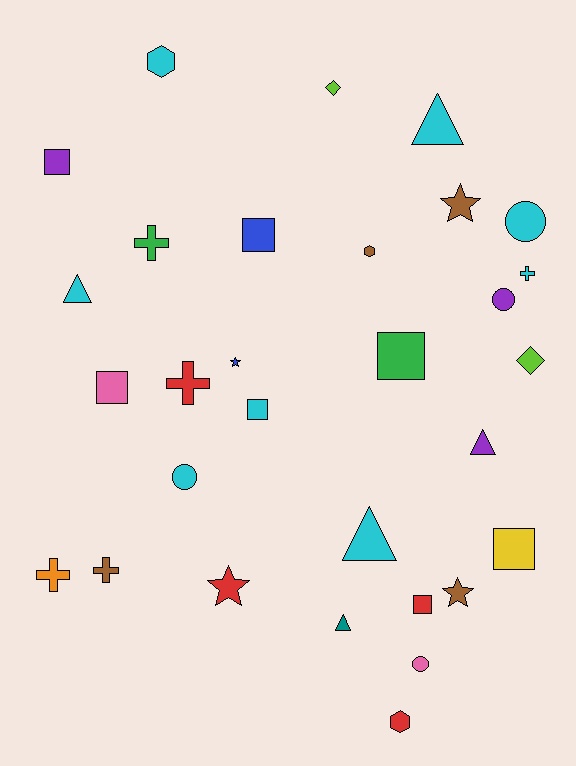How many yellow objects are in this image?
There is 1 yellow object.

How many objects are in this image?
There are 30 objects.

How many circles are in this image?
There are 4 circles.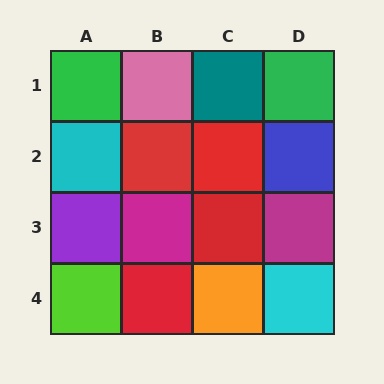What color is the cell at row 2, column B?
Red.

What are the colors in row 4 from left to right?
Lime, red, orange, cyan.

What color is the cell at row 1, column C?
Teal.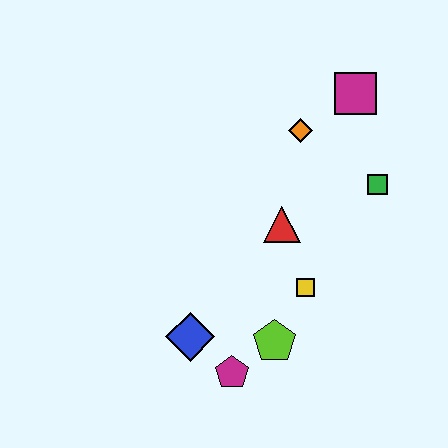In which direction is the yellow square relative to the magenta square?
The yellow square is below the magenta square.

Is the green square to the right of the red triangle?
Yes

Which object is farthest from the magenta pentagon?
The magenta square is farthest from the magenta pentagon.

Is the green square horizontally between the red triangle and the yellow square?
No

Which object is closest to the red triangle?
The yellow square is closest to the red triangle.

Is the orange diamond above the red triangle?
Yes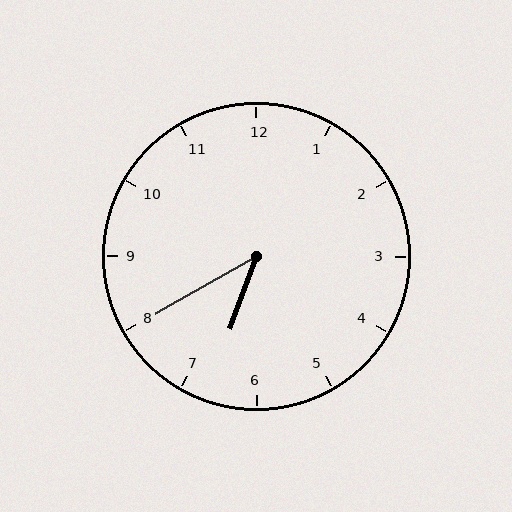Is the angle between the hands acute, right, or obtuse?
It is acute.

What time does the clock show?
6:40.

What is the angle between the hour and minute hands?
Approximately 40 degrees.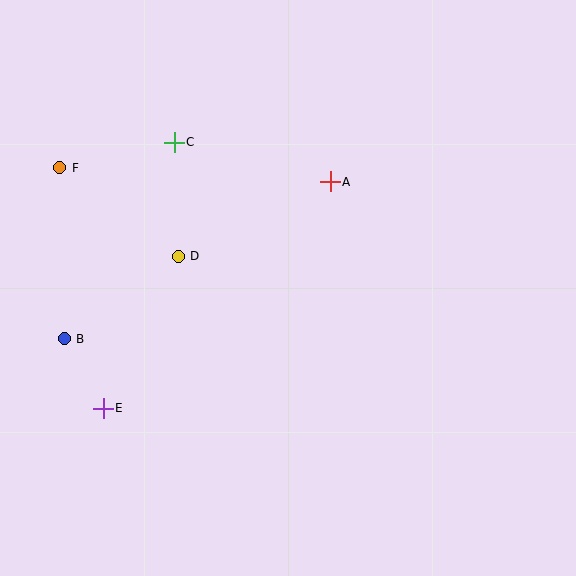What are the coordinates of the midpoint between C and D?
The midpoint between C and D is at (176, 199).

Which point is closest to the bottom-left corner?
Point E is closest to the bottom-left corner.